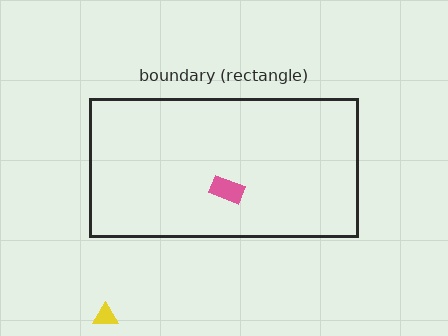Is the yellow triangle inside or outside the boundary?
Outside.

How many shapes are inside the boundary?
1 inside, 1 outside.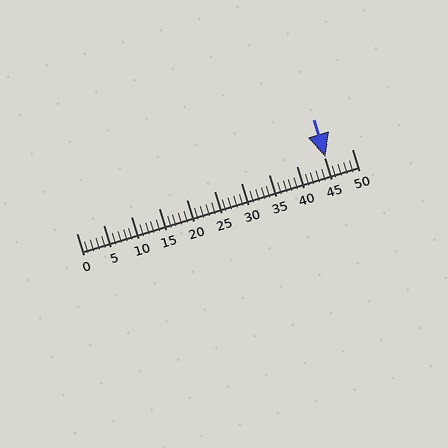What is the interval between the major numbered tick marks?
The major tick marks are spaced 5 units apart.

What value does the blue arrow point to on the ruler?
The blue arrow points to approximately 45.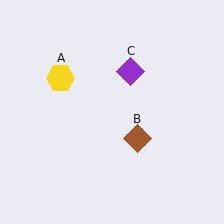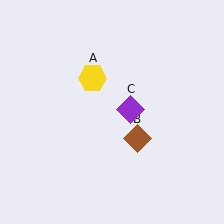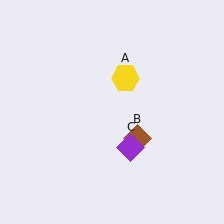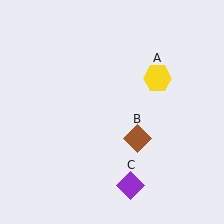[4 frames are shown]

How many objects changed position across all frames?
2 objects changed position: yellow hexagon (object A), purple diamond (object C).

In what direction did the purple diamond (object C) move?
The purple diamond (object C) moved down.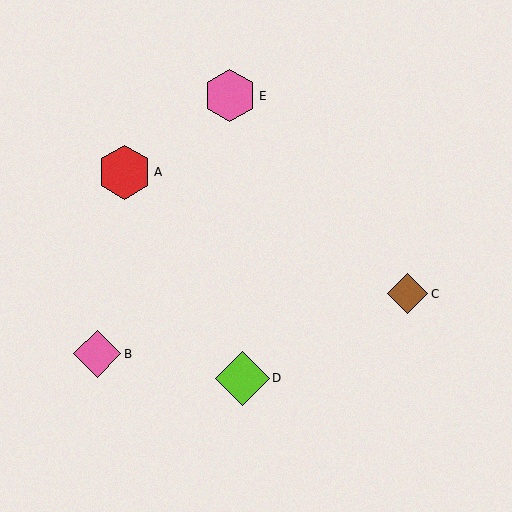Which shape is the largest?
The red hexagon (labeled A) is the largest.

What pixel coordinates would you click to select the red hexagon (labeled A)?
Click at (124, 172) to select the red hexagon A.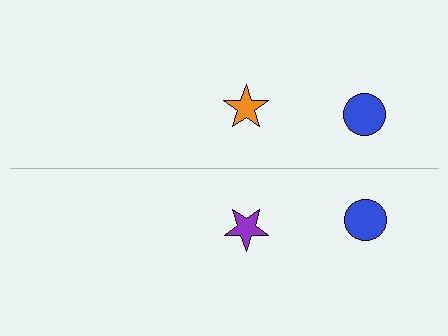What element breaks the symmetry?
The purple star on the bottom side breaks the symmetry — its mirror counterpart is orange.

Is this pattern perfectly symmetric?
No, the pattern is not perfectly symmetric. The purple star on the bottom side breaks the symmetry — its mirror counterpart is orange.